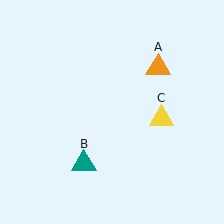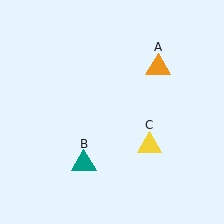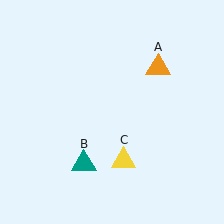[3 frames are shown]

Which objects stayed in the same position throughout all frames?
Orange triangle (object A) and teal triangle (object B) remained stationary.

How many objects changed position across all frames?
1 object changed position: yellow triangle (object C).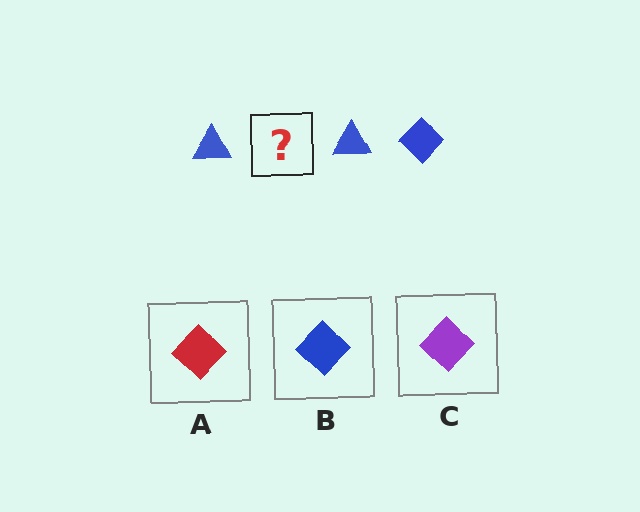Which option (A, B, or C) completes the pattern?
B.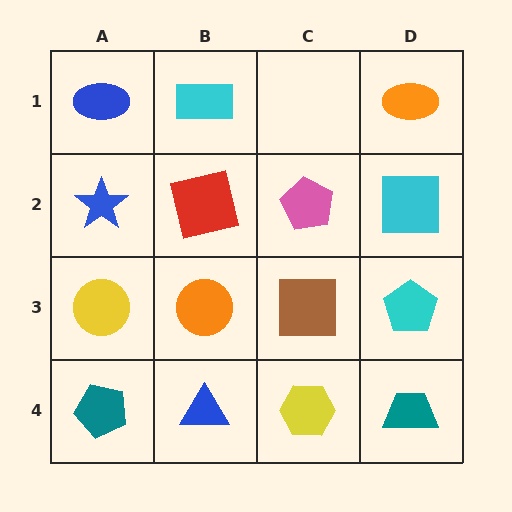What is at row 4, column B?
A blue triangle.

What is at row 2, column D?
A cyan square.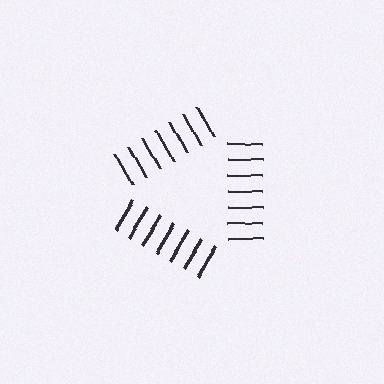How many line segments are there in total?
21 — 7 along each of the 3 edges.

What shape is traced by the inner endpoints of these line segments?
An illusory triangle — the line segments terminate on its edges but no continuous stroke is drawn.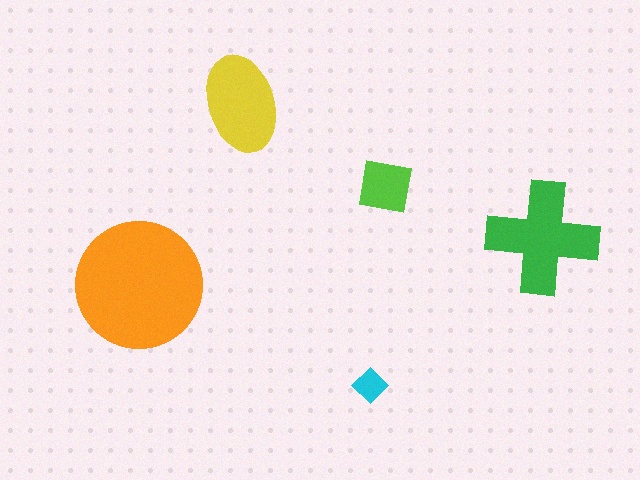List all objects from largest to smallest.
The orange circle, the green cross, the yellow ellipse, the lime square, the cyan diamond.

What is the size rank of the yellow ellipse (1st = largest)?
3rd.